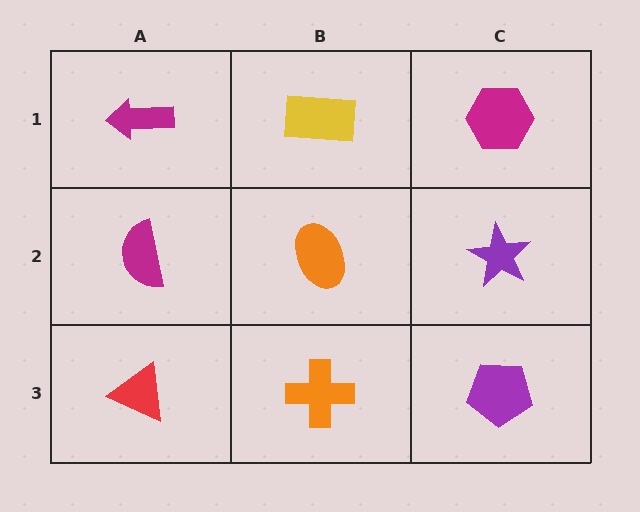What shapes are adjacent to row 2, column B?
A yellow rectangle (row 1, column B), an orange cross (row 3, column B), a magenta semicircle (row 2, column A), a purple star (row 2, column C).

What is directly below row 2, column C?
A purple pentagon.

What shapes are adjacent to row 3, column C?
A purple star (row 2, column C), an orange cross (row 3, column B).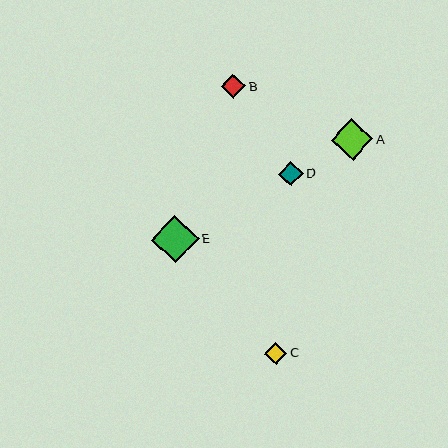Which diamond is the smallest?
Diamond C is the smallest with a size of approximately 22 pixels.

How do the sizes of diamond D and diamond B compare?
Diamond D and diamond B are approximately the same size.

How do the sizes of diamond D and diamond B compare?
Diamond D and diamond B are approximately the same size.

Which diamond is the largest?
Diamond E is the largest with a size of approximately 47 pixels.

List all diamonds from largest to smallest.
From largest to smallest: E, A, D, B, C.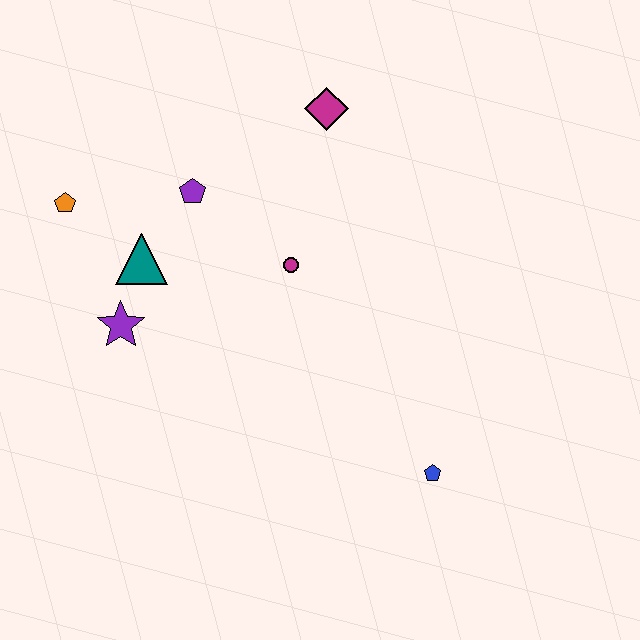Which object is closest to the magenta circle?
The purple pentagon is closest to the magenta circle.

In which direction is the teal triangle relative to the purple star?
The teal triangle is above the purple star.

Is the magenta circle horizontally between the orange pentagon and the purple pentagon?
No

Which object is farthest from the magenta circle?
The blue pentagon is farthest from the magenta circle.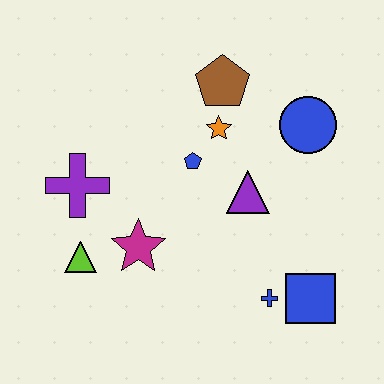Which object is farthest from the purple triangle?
The lime triangle is farthest from the purple triangle.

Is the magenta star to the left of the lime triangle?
No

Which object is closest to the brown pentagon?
The orange star is closest to the brown pentagon.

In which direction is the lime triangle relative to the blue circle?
The lime triangle is to the left of the blue circle.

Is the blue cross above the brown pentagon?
No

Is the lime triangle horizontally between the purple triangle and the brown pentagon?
No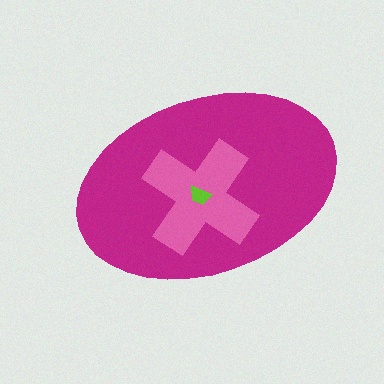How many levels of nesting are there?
3.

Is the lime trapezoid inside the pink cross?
Yes.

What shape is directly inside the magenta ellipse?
The pink cross.